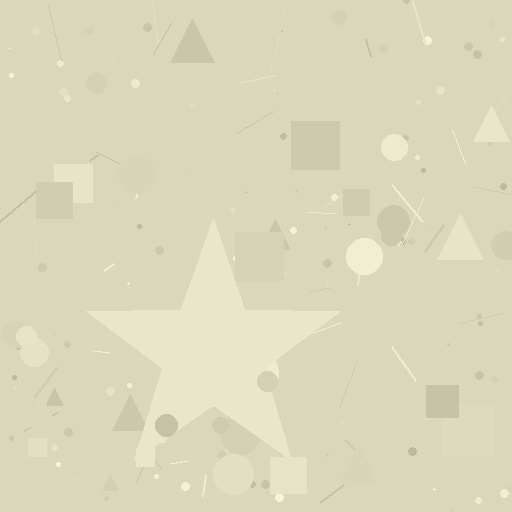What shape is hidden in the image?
A star is hidden in the image.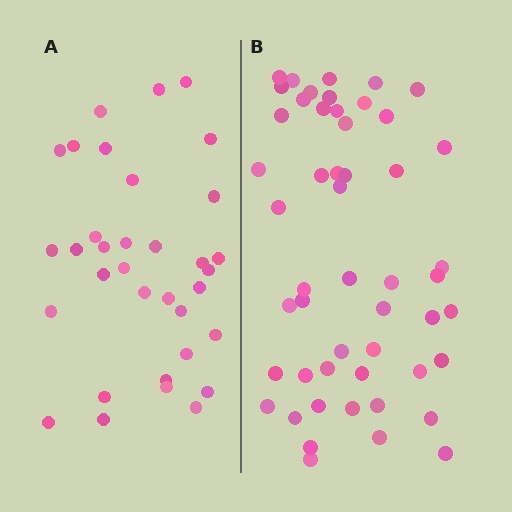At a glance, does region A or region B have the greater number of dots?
Region B (the right region) has more dots.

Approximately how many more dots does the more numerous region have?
Region B has approximately 15 more dots than region A.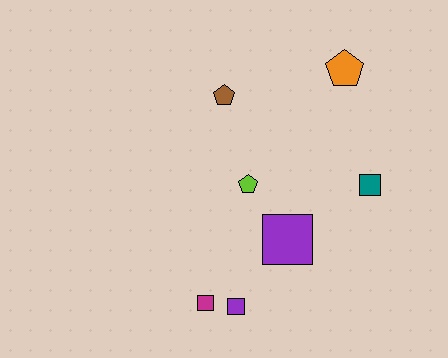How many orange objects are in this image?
There is 1 orange object.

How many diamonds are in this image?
There are no diamonds.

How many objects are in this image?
There are 7 objects.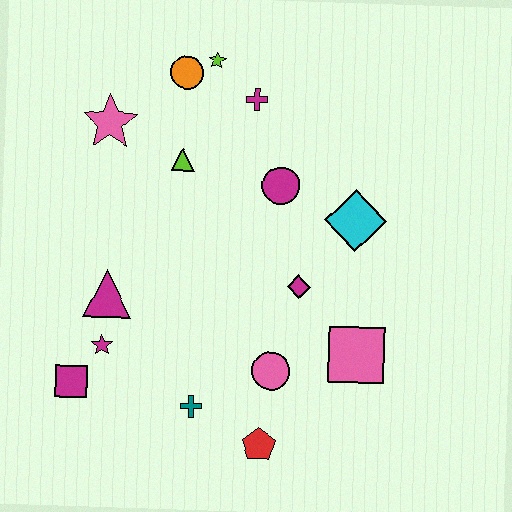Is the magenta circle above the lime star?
No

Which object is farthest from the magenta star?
The lime star is farthest from the magenta star.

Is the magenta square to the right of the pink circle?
No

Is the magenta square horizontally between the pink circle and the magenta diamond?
No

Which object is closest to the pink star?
The lime triangle is closest to the pink star.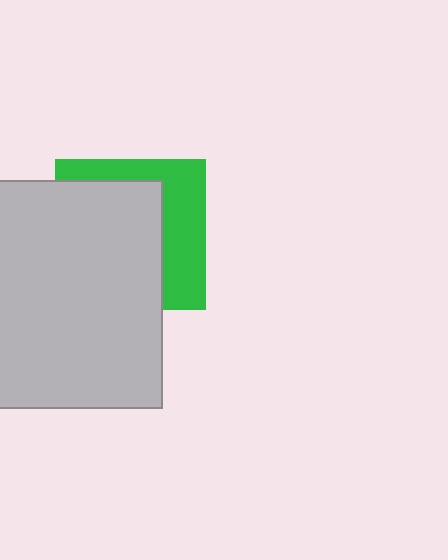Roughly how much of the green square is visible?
A small part of it is visible (roughly 38%).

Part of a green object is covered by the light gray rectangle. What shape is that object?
It is a square.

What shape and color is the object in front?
The object in front is a light gray rectangle.